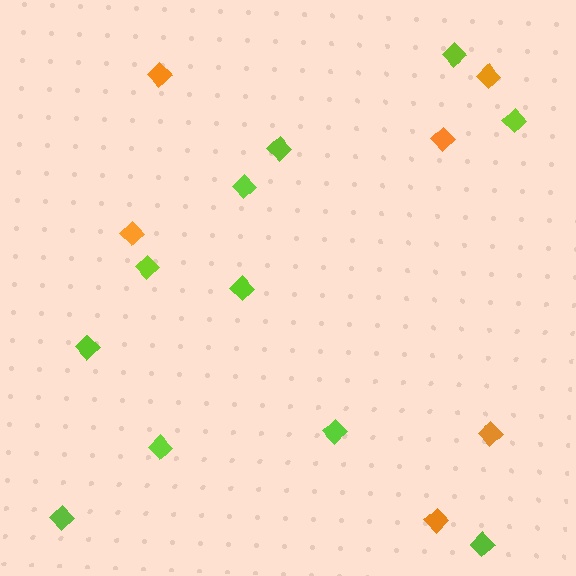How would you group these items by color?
There are 2 groups: one group of orange diamonds (6) and one group of lime diamonds (11).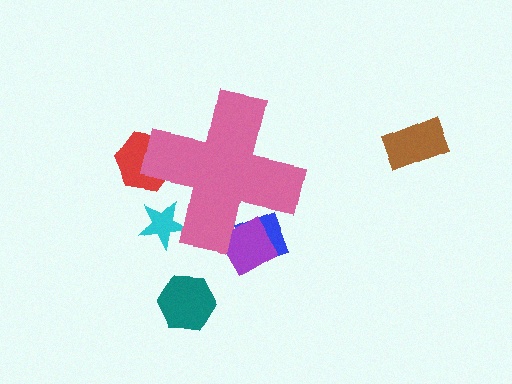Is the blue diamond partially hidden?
Yes, the blue diamond is partially hidden behind the pink cross.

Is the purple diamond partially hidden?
Yes, the purple diamond is partially hidden behind the pink cross.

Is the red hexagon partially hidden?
Yes, the red hexagon is partially hidden behind the pink cross.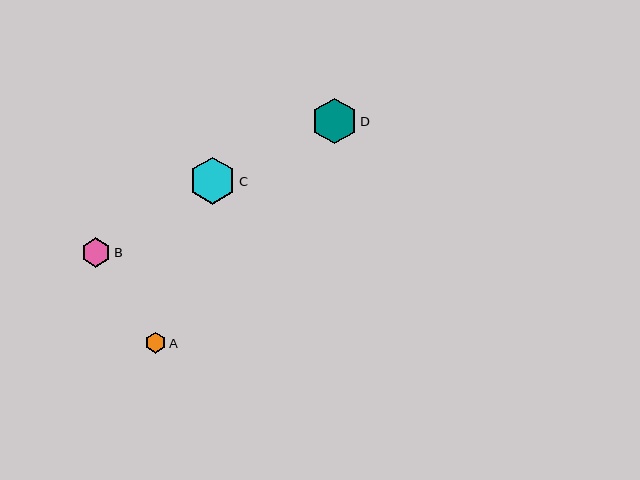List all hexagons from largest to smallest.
From largest to smallest: C, D, B, A.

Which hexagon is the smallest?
Hexagon A is the smallest with a size of approximately 21 pixels.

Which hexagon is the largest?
Hexagon C is the largest with a size of approximately 47 pixels.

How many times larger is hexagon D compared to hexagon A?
Hexagon D is approximately 2.2 times the size of hexagon A.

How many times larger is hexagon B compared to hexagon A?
Hexagon B is approximately 1.4 times the size of hexagon A.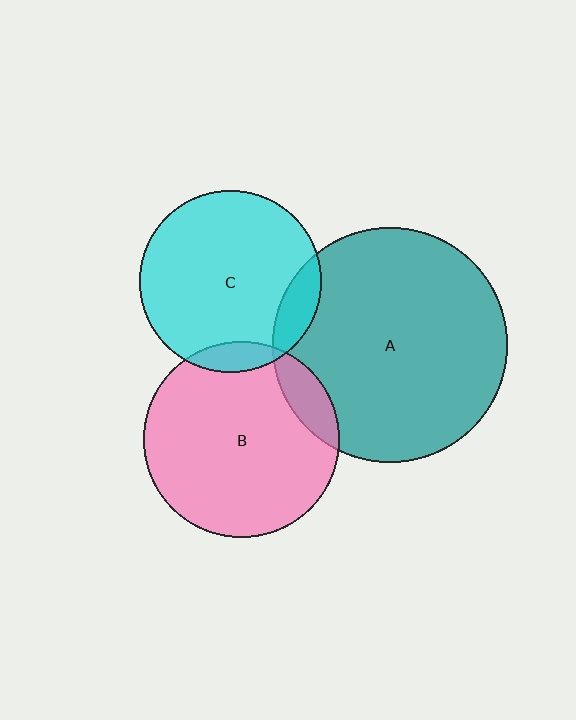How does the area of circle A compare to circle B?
Approximately 1.4 times.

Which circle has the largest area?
Circle A (teal).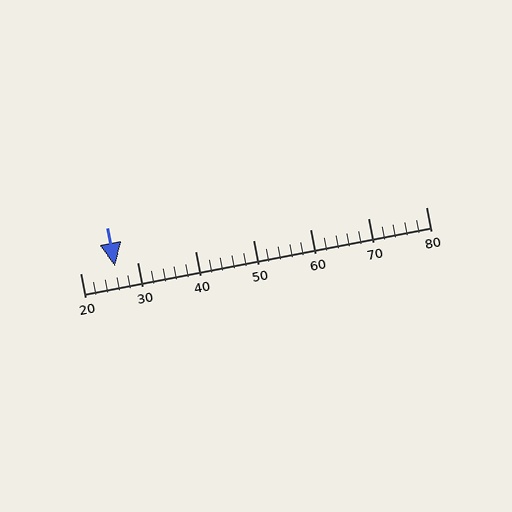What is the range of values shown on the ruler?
The ruler shows values from 20 to 80.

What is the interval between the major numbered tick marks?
The major tick marks are spaced 10 units apart.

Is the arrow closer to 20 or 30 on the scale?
The arrow is closer to 30.